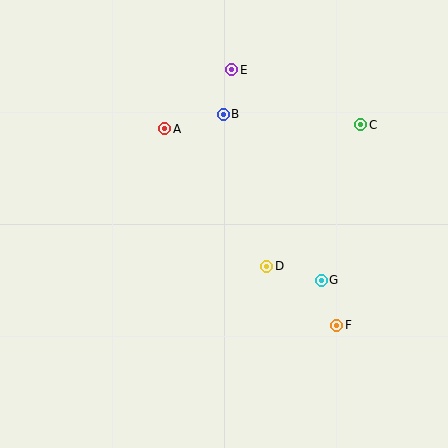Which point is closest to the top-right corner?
Point C is closest to the top-right corner.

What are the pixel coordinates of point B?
Point B is at (223, 114).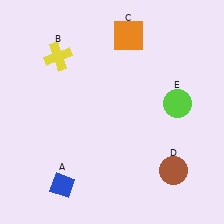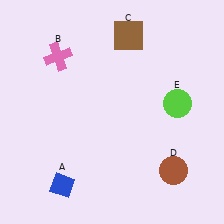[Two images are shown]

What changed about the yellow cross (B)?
In Image 1, B is yellow. In Image 2, it changed to pink.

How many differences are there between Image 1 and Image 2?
There are 2 differences between the two images.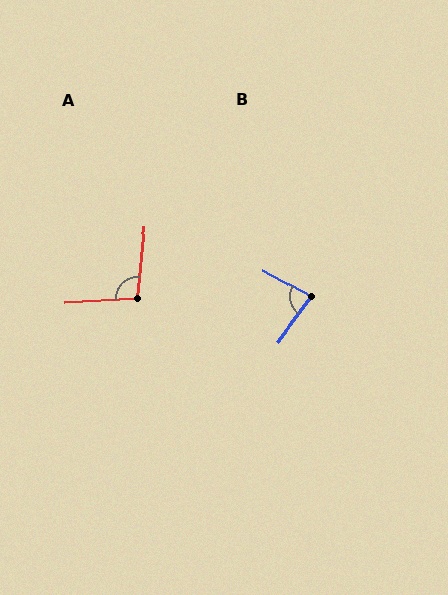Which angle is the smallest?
B, at approximately 83 degrees.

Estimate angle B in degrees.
Approximately 83 degrees.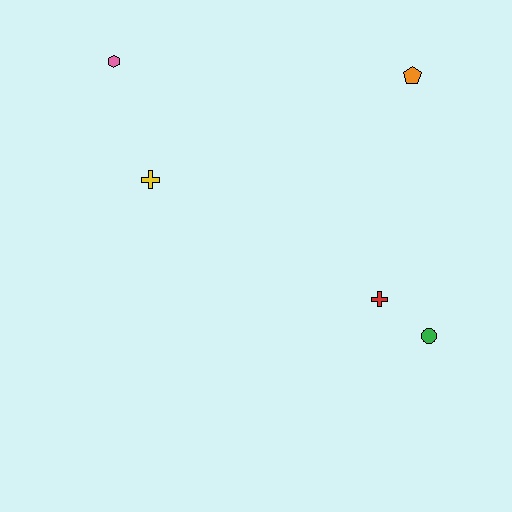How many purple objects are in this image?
There are no purple objects.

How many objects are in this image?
There are 5 objects.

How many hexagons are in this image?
There is 1 hexagon.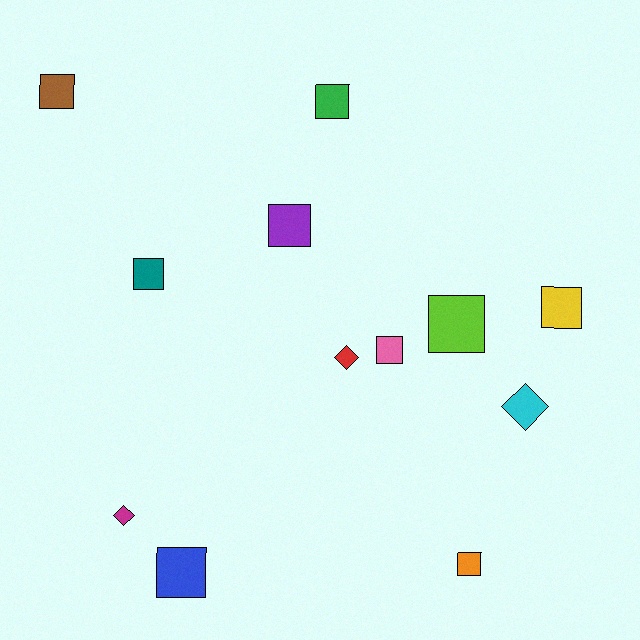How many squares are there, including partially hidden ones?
There are 9 squares.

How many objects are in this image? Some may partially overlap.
There are 12 objects.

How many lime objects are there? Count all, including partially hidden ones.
There is 1 lime object.